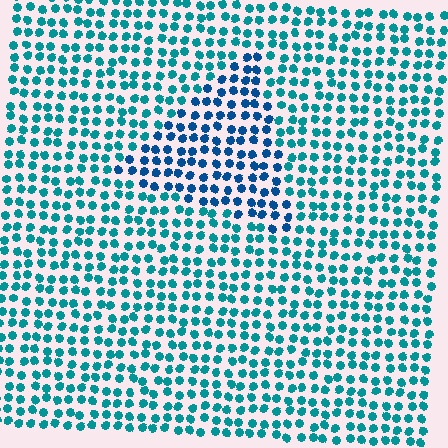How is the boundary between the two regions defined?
The boundary is defined purely by a slight shift in hue (about 29 degrees). Spacing, size, and orientation are identical on both sides.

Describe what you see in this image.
The image is filled with small teal elements in a uniform arrangement. A triangle-shaped region is visible where the elements are tinted to a slightly different hue, forming a subtle color boundary.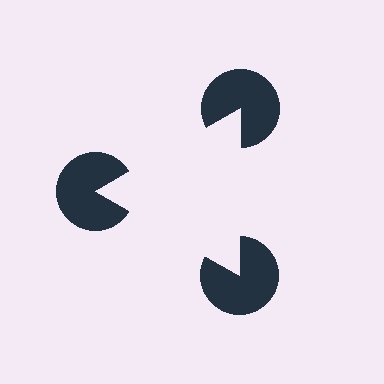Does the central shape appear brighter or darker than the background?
It typically appears slightly brighter than the background, even though no actual brightness change is drawn.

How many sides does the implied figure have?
3 sides.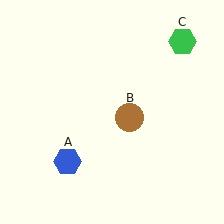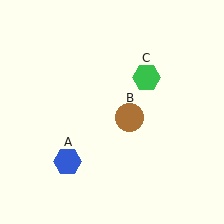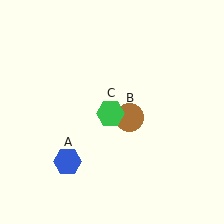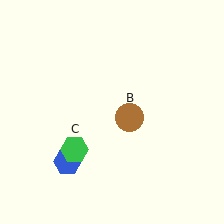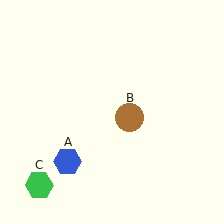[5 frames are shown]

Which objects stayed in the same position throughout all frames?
Blue hexagon (object A) and brown circle (object B) remained stationary.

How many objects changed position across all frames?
1 object changed position: green hexagon (object C).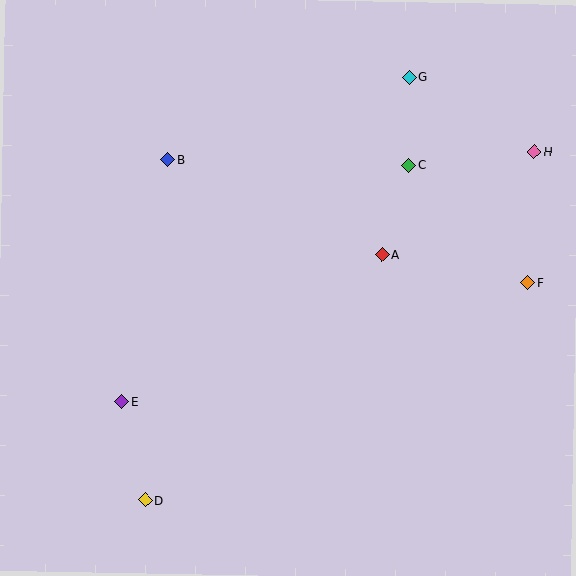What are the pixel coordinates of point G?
Point G is at (409, 77).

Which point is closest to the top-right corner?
Point H is closest to the top-right corner.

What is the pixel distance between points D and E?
The distance between D and E is 101 pixels.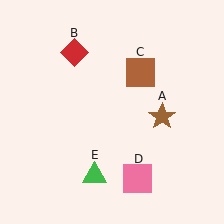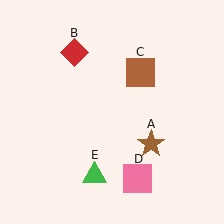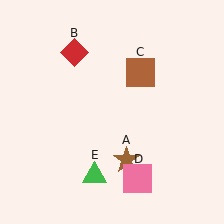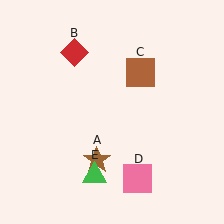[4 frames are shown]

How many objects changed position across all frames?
1 object changed position: brown star (object A).